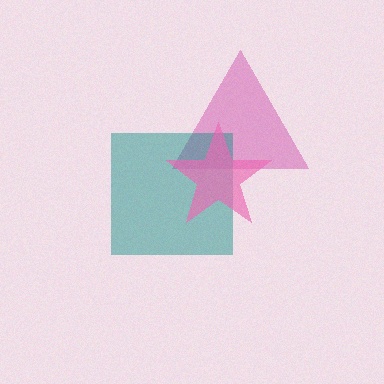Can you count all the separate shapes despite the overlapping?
Yes, there are 3 separate shapes.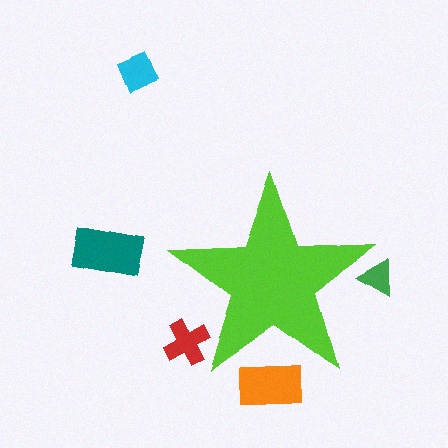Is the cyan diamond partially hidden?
No, the cyan diamond is fully visible.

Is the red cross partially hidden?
Yes, the red cross is partially hidden behind the lime star.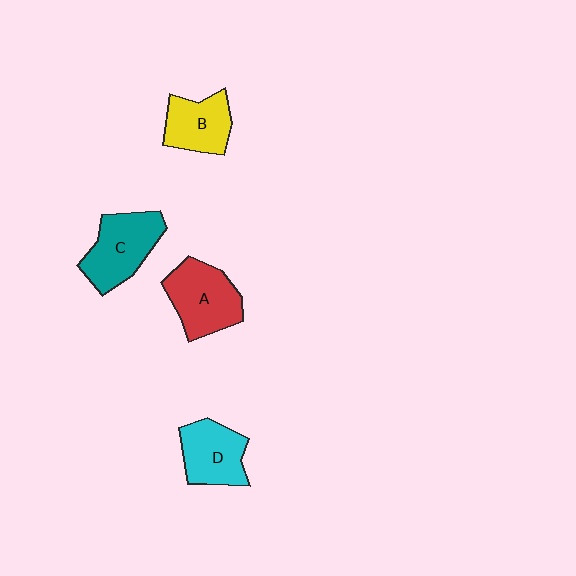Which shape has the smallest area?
Shape B (yellow).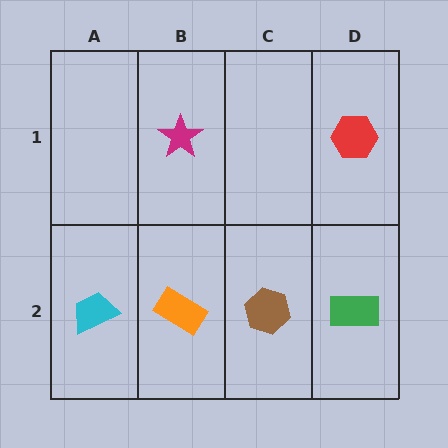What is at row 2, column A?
A cyan trapezoid.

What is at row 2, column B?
An orange rectangle.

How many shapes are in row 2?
4 shapes.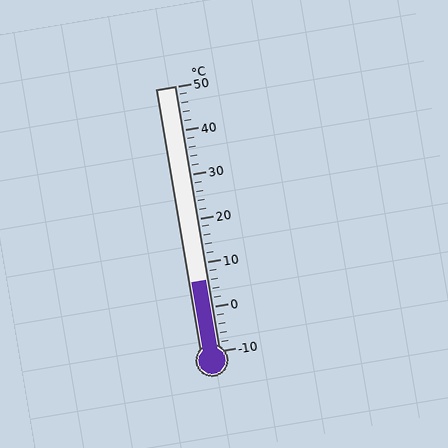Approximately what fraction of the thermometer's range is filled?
The thermometer is filled to approximately 25% of its range.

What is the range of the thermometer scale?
The thermometer scale ranges from -10°C to 50°C.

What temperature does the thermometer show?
The thermometer shows approximately 6°C.